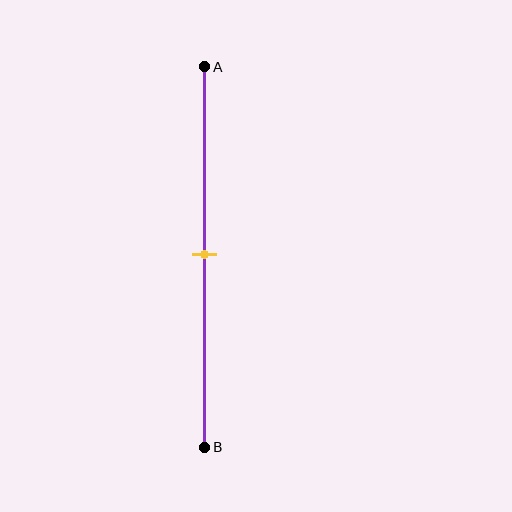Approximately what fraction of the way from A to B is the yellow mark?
The yellow mark is approximately 50% of the way from A to B.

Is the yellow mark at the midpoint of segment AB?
Yes, the mark is approximately at the midpoint.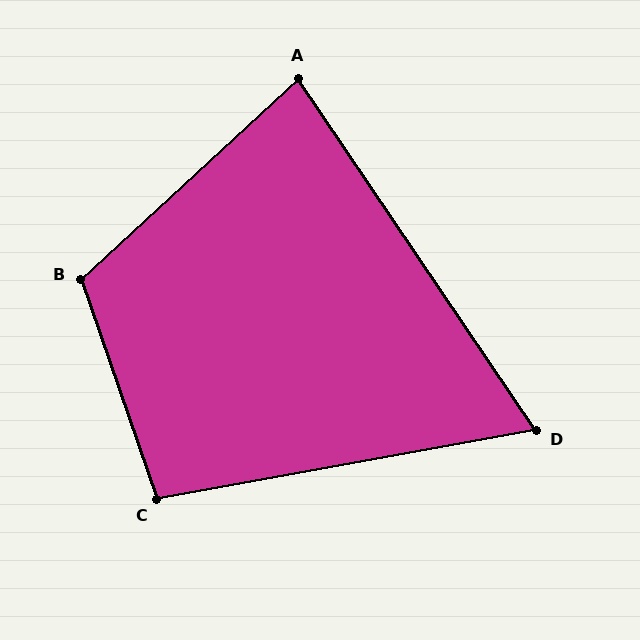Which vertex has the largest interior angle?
B, at approximately 114 degrees.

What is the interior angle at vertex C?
Approximately 99 degrees (obtuse).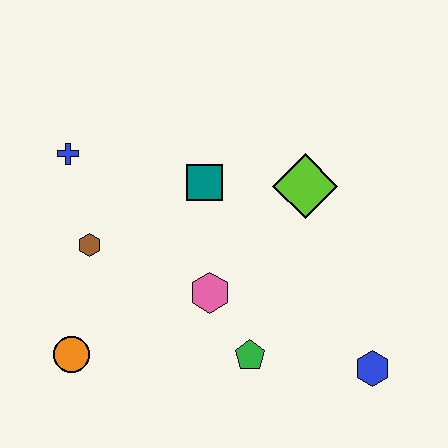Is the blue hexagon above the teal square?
No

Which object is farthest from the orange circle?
The blue hexagon is farthest from the orange circle.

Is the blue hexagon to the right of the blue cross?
Yes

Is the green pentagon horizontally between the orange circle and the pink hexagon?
No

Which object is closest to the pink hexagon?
The green pentagon is closest to the pink hexagon.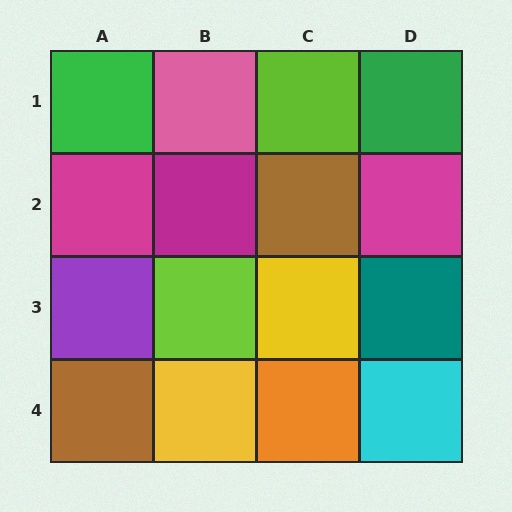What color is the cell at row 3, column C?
Yellow.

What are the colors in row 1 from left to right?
Green, pink, lime, green.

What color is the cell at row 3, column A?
Purple.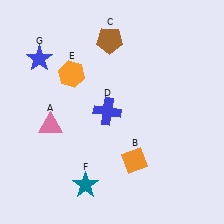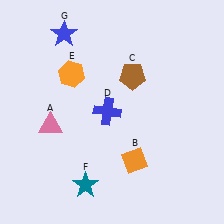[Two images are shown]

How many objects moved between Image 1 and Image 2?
2 objects moved between the two images.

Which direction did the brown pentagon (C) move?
The brown pentagon (C) moved down.